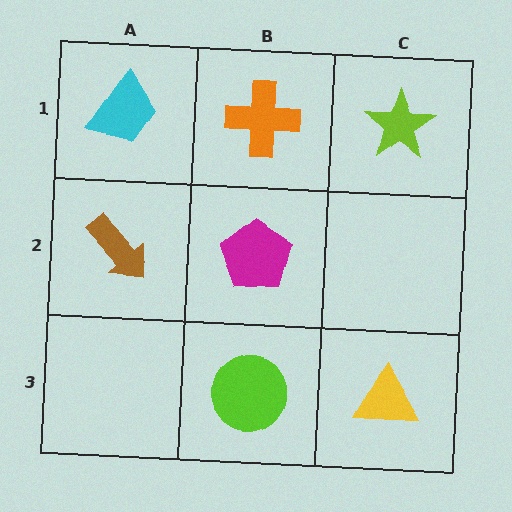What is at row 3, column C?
A yellow triangle.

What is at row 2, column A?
A brown arrow.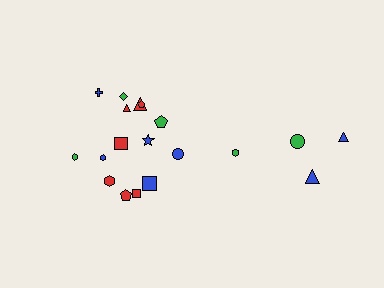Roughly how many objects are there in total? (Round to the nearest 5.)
Roughly 20 objects in total.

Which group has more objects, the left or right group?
The left group.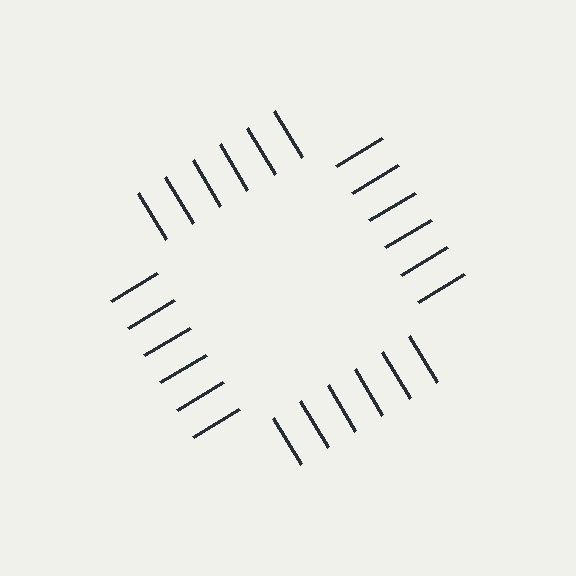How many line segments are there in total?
24 — 6 along each of the 4 edges.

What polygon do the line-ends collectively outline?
An illusory square — the line segments terminate on its edges but no continuous stroke is drawn.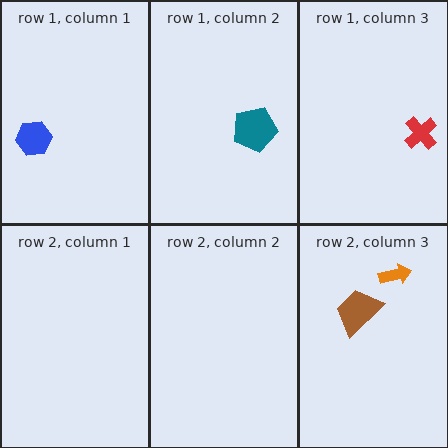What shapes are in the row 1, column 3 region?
The red cross.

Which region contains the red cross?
The row 1, column 3 region.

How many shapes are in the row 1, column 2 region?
1.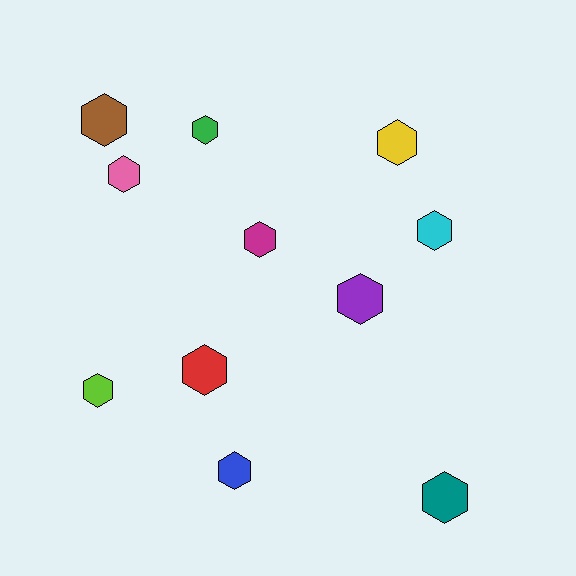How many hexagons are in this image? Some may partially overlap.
There are 11 hexagons.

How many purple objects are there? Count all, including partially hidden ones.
There is 1 purple object.